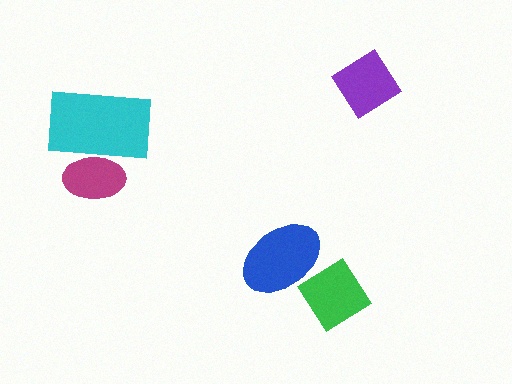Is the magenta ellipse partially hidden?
Yes, it is partially covered by another shape.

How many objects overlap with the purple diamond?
0 objects overlap with the purple diamond.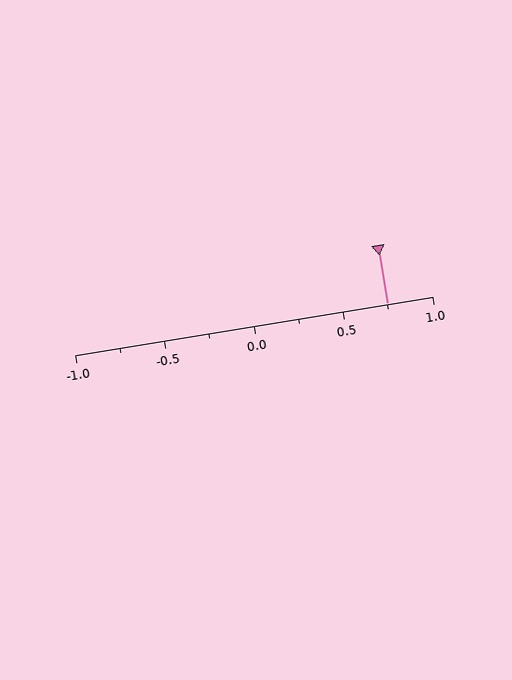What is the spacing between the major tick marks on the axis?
The major ticks are spaced 0.5 apart.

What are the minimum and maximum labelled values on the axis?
The axis runs from -1.0 to 1.0.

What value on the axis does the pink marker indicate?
The marker indicates approximately 0.75.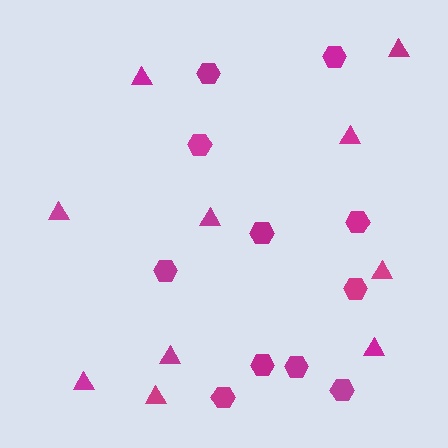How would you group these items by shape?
There are 2 groups: one group of triangles (10) and one group of hexagons (11).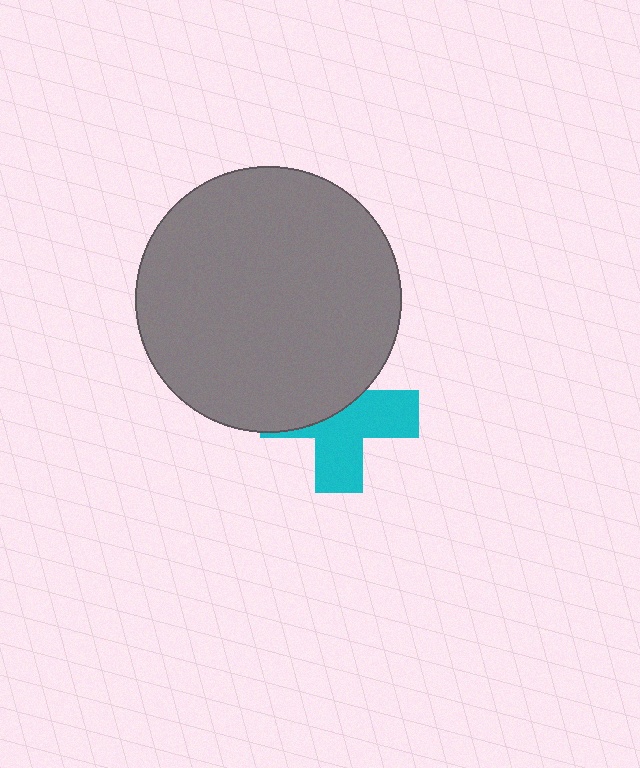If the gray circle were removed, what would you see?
You would see the complete cyan cross.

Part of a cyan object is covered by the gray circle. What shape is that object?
It is a cross.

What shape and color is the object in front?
The object in front is a gray circle.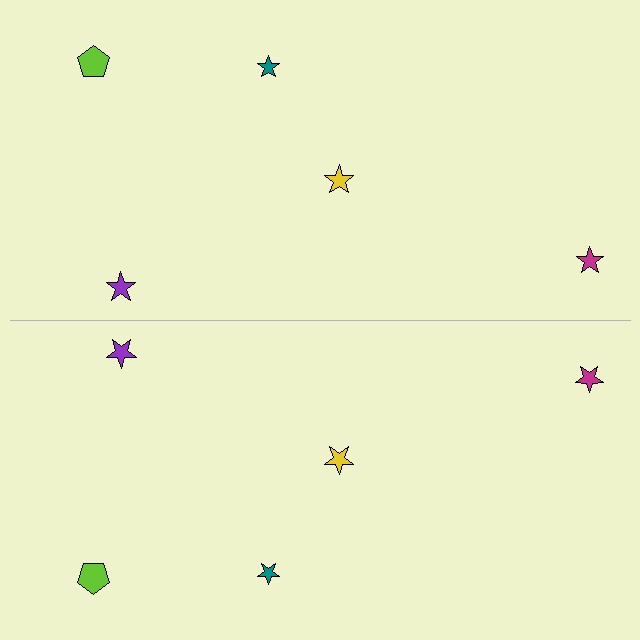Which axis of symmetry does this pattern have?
The pattern has a horizontal axis of symmetry running through the center of the image.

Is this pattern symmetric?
Yes, this pattern has bilateral (reflection) symmetry.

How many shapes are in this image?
There are 10 shapes in this image.